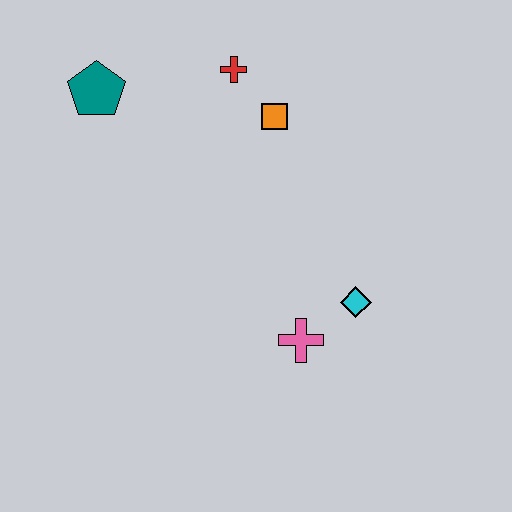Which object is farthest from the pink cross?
The teal pentagon is farthest from the pink cross.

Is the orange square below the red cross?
Yes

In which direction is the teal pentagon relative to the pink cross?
The teal pentagon is above the pink cross.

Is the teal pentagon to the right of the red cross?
No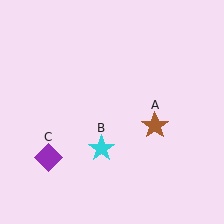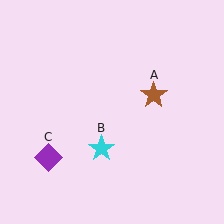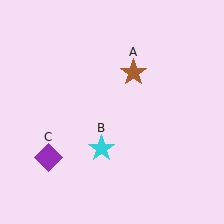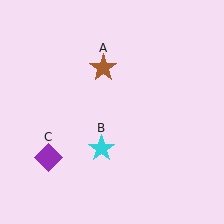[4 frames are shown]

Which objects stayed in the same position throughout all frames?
Cyan star (object B) and purple diamond (object C) remained stationary.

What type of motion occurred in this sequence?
The brown star (object A) rotated counterclockwise around the center of the scene.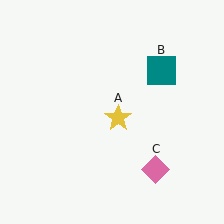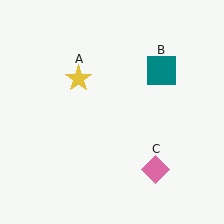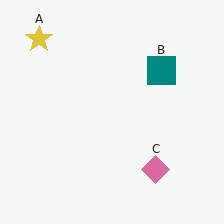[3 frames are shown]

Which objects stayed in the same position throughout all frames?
Teal square (object B) and pink diamond (object C) remained stationary.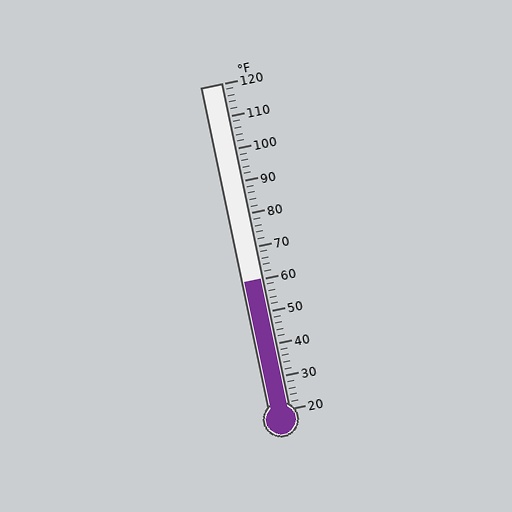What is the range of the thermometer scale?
The thermometer scale ranges from 20°F to 120°F.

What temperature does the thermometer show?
The thermometer shows approximately 60°F.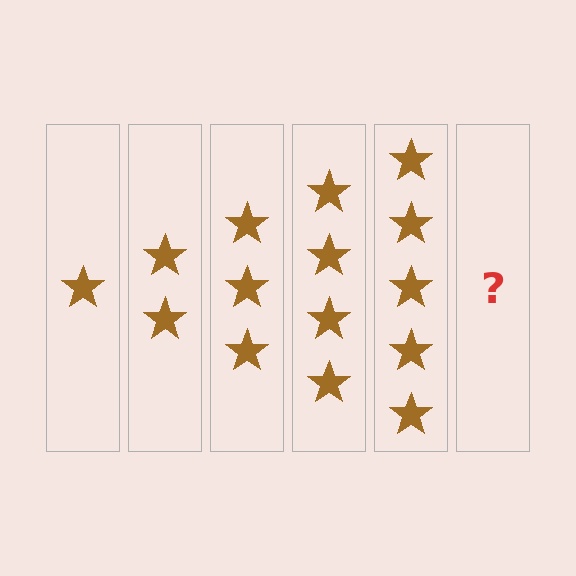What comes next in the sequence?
The next element should be 6 stars.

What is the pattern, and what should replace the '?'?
The pattern is that each step adds one more star. The '?' should be 6 stars.